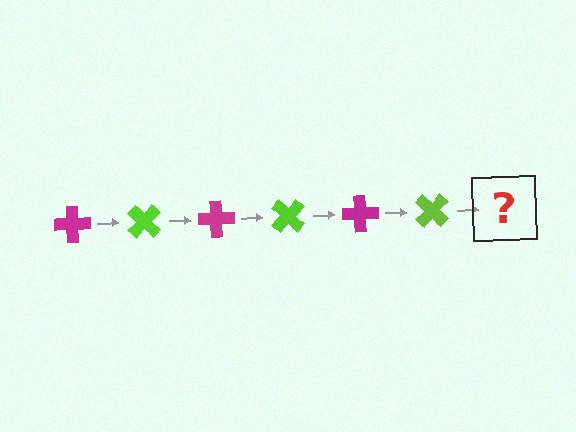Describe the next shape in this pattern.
It should be a magenta cross, rotated 270 degrees from the start.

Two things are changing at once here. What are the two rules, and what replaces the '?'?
The two rules are that it rotates 45 degrees each step and the color cycles through magenta and lime. The '?' should be a magenta cross, rotated 270 degrees from the start.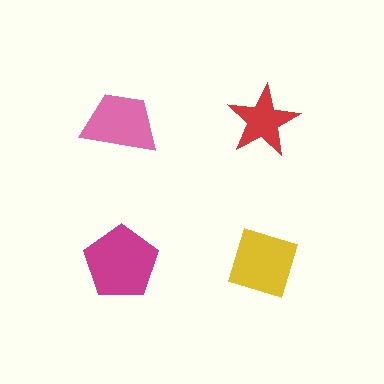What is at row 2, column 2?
A yellow diamond.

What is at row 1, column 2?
A red star.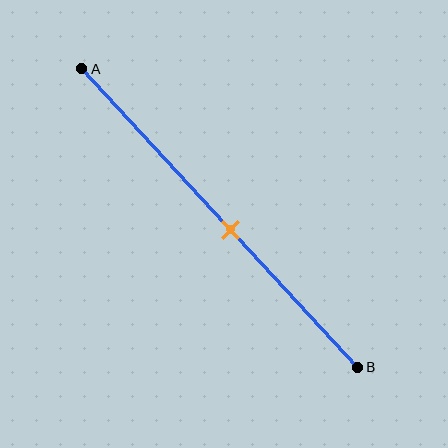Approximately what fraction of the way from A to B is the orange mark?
The orange mark is approximately 55% of the way from A to B.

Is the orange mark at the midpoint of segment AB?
No, the mark is at about 55% from A, not at the 50% midpoint.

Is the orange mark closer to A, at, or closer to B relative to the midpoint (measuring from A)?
The orange mark is closer to point B than the midpoint of segment AB.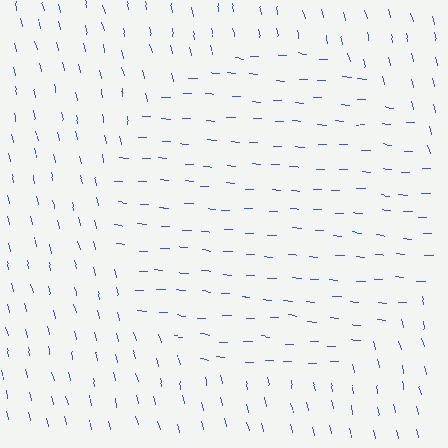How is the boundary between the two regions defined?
The boundary is defined purely by a change in line orientation (approximately 73 degrees difference). All lines are the same color and thickness.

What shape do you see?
I see a circle.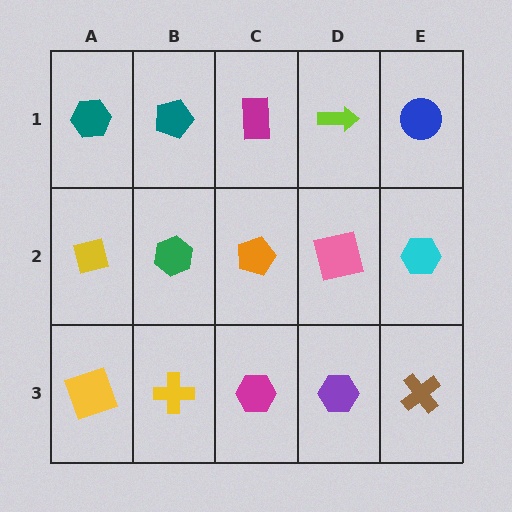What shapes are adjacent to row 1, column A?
A yellow square (row 2, column A), a teal pentagon (row 1, column B).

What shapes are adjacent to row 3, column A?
A yellow square (row 2, column A), a yellow cross (row 3, column B).